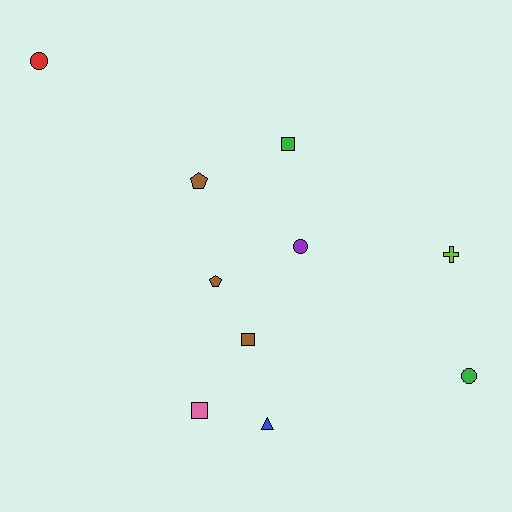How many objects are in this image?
There are 10 objects.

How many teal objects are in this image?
There are no teal objects.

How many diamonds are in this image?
There are no diamonds.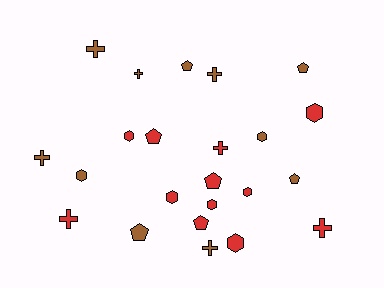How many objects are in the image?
There are 23 objects.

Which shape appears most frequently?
Hexagon, with 8 objects.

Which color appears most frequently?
Red, with 12 objects.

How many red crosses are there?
There are 3 red crosses.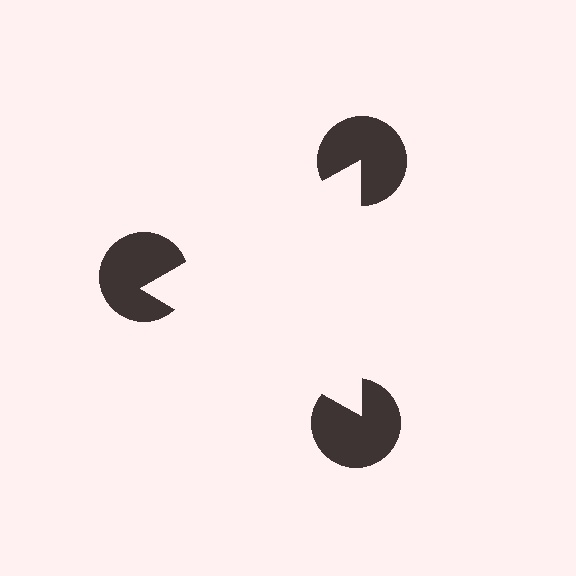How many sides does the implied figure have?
3 sides.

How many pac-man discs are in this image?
There are 3 — one at each vertex of the illusory triangle.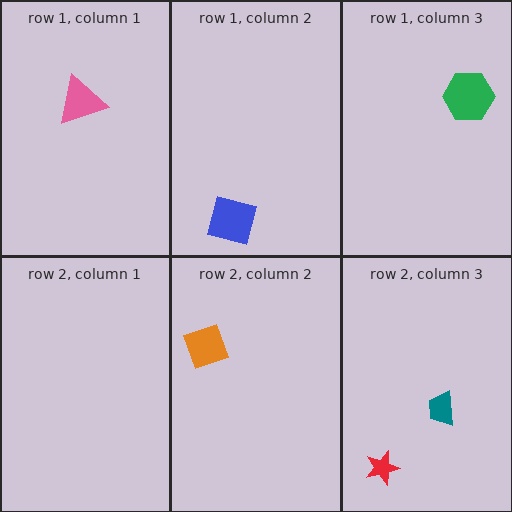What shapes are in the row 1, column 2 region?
The blue square.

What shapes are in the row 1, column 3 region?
The green hexagon.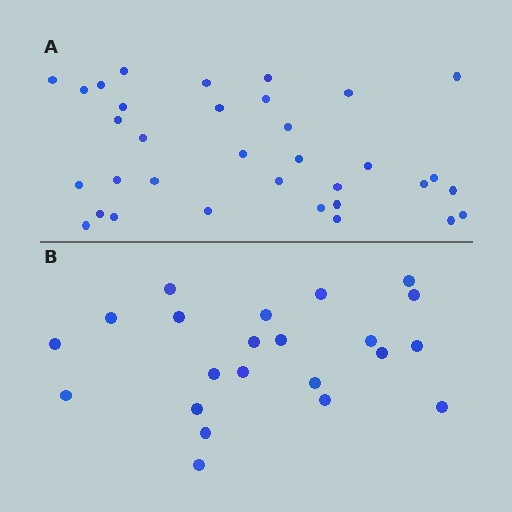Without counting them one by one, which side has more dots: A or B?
Region A (the top region) has more dots.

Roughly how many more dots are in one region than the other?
Region A has roughly 12 or so more dots than region B.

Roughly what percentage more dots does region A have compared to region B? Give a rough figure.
About 55% more.